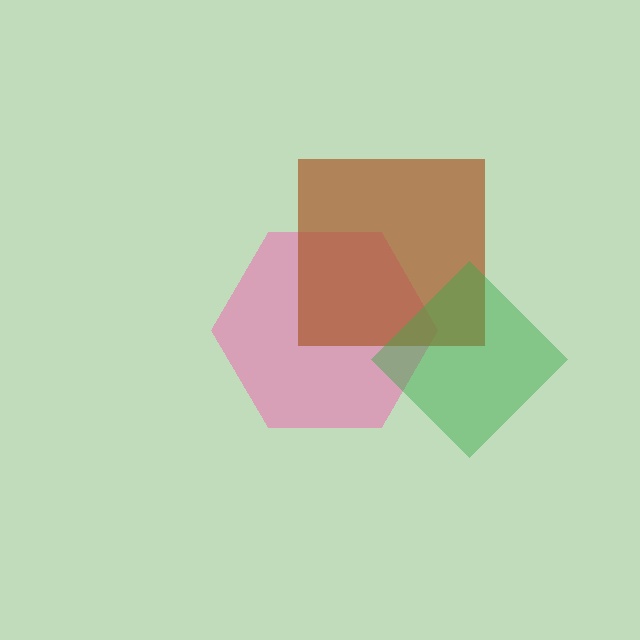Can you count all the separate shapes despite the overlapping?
Yes, there are 3 separate shapes.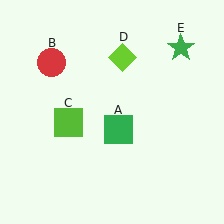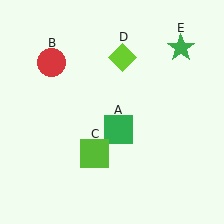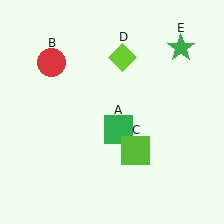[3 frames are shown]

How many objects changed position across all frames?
1 object changed position: lime square (object C).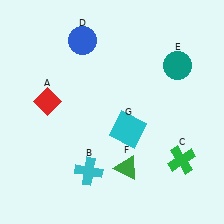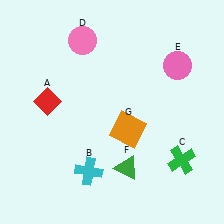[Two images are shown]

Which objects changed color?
D changed from blue to pink. E changed from teal to pink. G changed from cyan to orange.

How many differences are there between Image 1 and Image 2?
There are 3 differences between the two images.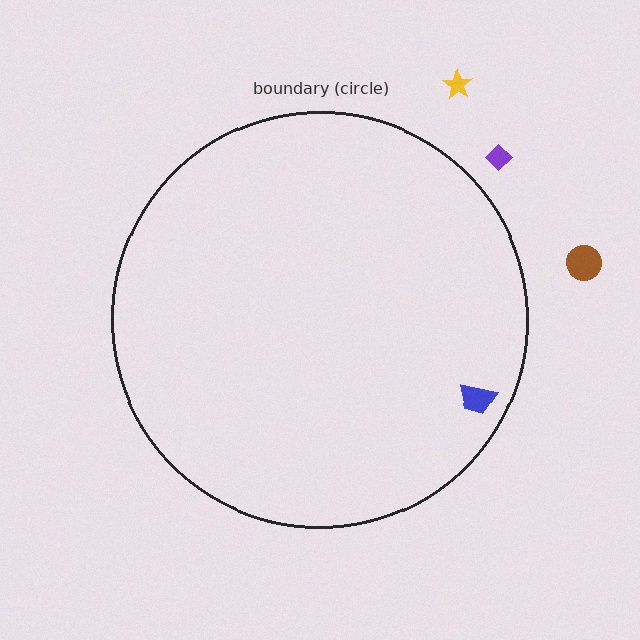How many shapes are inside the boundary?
1 inside, 3 outside.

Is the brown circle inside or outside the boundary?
Outside.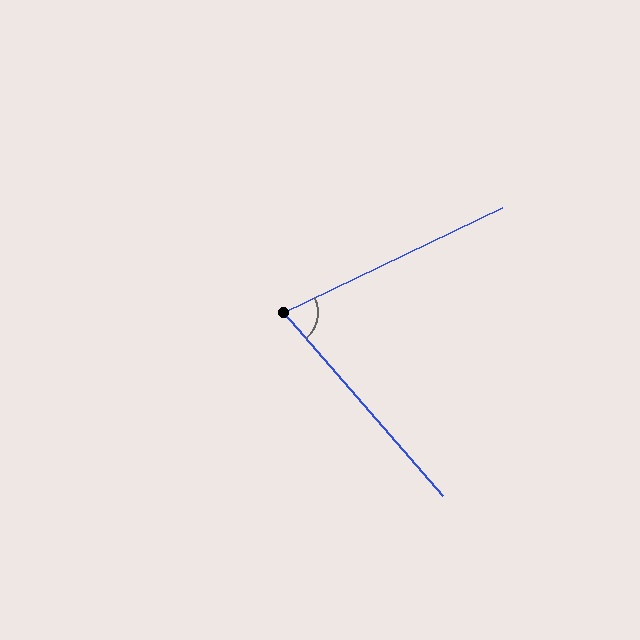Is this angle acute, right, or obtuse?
It is acute.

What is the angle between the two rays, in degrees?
Approximately 75 degrees.